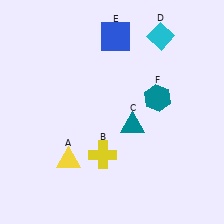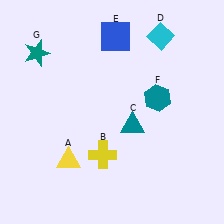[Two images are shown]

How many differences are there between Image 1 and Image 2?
There is 1 difference between the two images.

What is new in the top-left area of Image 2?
A teal star (G) was added in the top-left area of Image 2.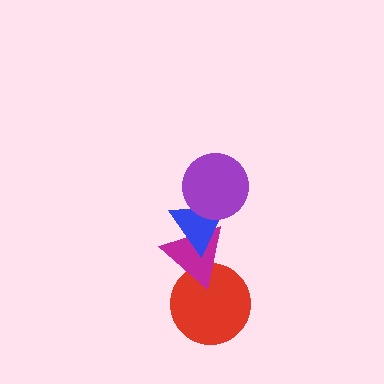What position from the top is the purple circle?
The purple circle is 1st from the top.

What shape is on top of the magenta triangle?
The blue triangle is on top of the magenta triangle.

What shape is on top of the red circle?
The magenta triangle is on top of the red circle.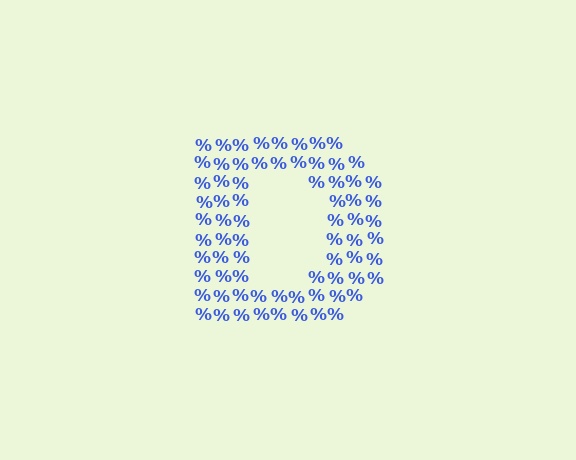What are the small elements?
The small elements are percent signs.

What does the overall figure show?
The overall figure shows the letter D.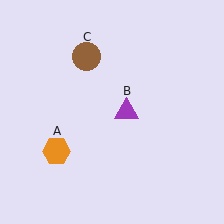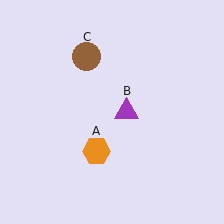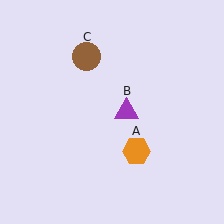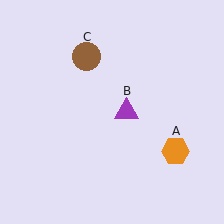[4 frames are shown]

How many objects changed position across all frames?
1 object changed position: orange hexagon (object A).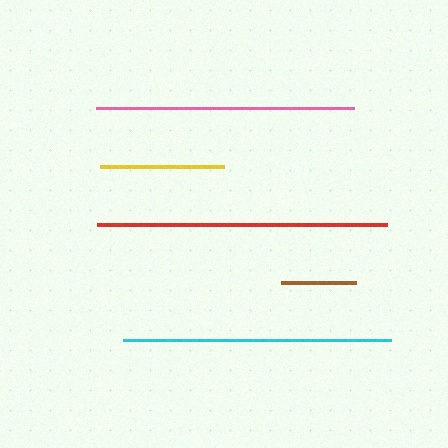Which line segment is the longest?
The red line is the longest at approximately 290 pixels.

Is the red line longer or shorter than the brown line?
The red line is longer than the brown line.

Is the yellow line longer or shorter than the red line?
The red line is longer than the yellow line.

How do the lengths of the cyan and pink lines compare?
The cyan and pink lines are approximately the same length.